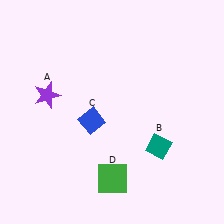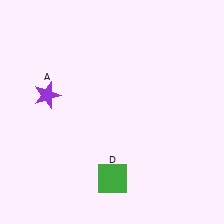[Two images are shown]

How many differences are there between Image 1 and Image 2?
There are 2 differences between the two images.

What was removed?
The teal diamond (B), the blue diamond (C) were removed in Image 2.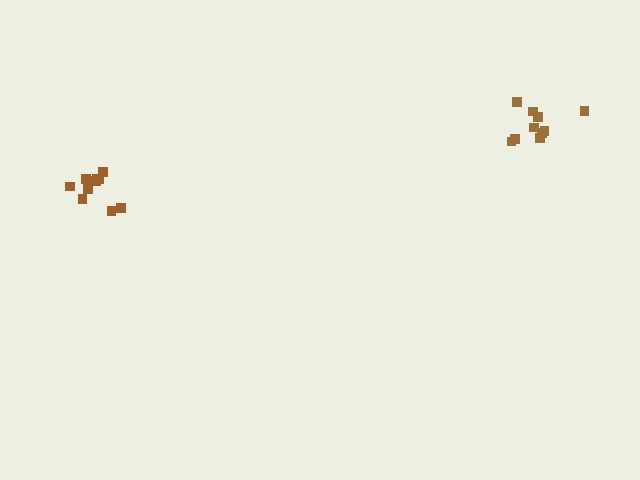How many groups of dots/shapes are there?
There are 2 groups.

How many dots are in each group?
Group 1: 10 dots, Group 2: 10 dots (20 total).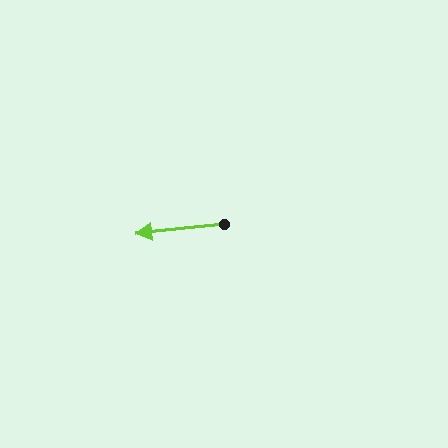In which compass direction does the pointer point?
West.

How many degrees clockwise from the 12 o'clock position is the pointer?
Approximately 264 degrees.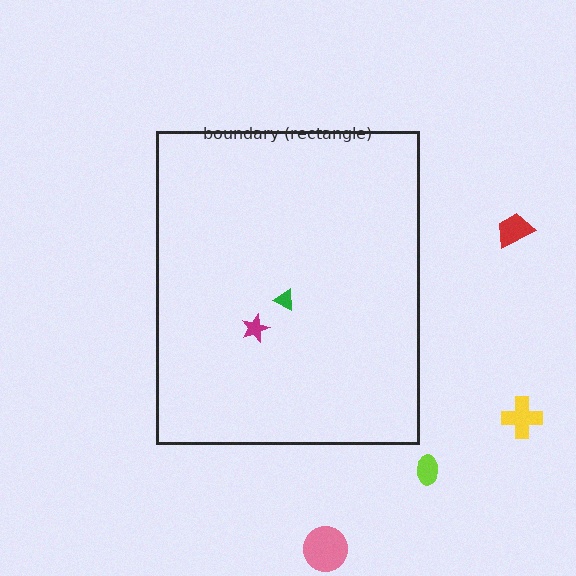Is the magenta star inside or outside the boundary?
Inside.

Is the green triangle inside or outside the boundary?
Inside.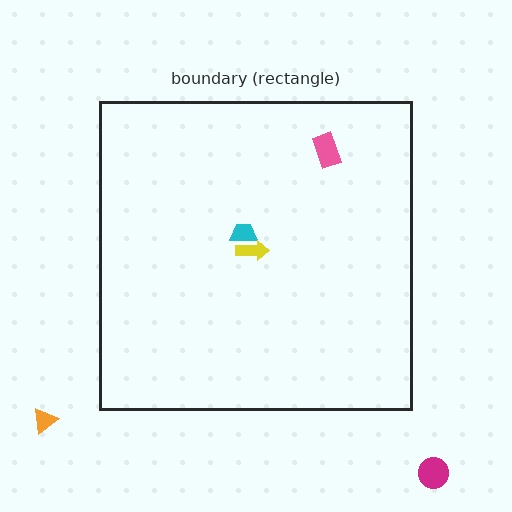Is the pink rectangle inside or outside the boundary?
Inside.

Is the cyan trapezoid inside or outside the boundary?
Inside.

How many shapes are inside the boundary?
3 inside, 2 outside.